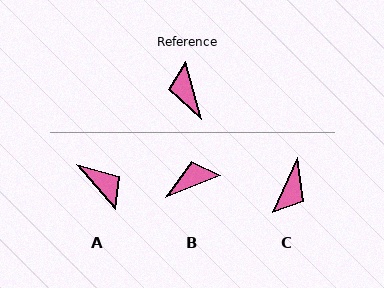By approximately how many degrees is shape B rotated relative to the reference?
Approximately 84 degrees clockwise.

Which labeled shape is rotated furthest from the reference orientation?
A, about 154 degrees away.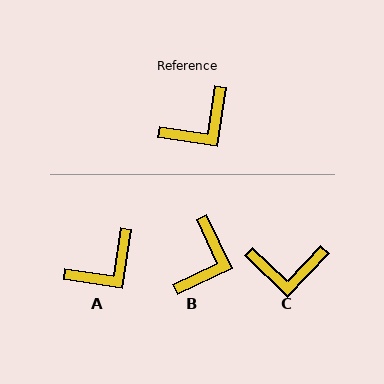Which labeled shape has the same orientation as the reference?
A.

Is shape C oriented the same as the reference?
No, it is off by about 35 degrees.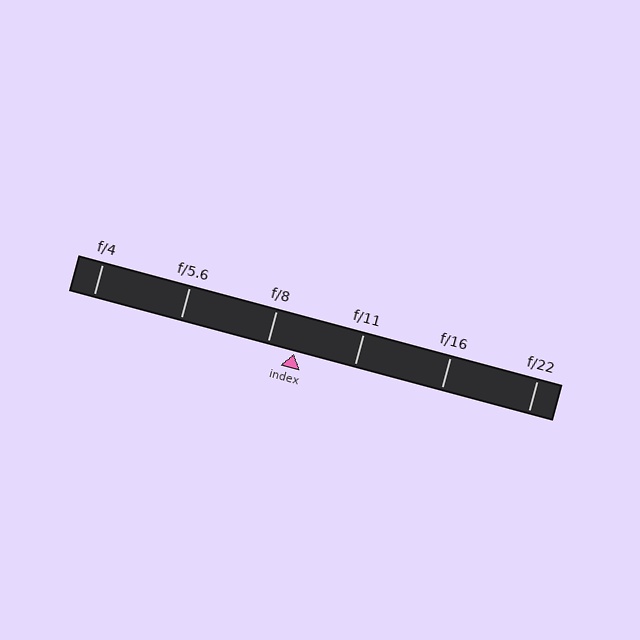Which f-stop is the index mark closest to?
The index mark is closest to f/8.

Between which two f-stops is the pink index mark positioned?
The index mark is between f/8 and f/11.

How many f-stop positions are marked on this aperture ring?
There are 6 f-stop positions marked.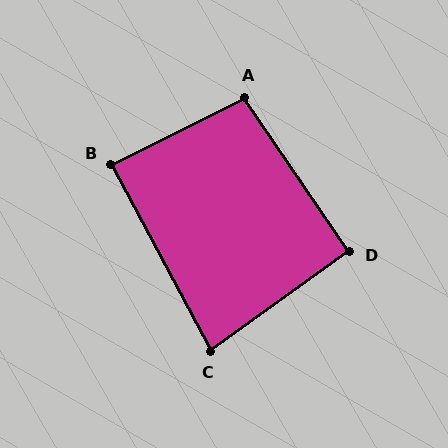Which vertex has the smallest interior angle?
C, at approximately 82 degrees.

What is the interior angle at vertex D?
Approximately 92 degrees (approximately right).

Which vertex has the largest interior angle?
A, at approximately 98 degrees.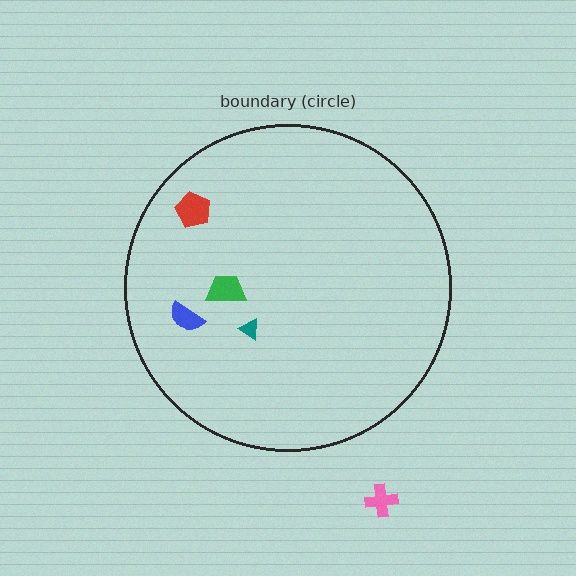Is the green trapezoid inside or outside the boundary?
Inside.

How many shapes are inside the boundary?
4 inside, 1 outside.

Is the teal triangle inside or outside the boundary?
Inside.